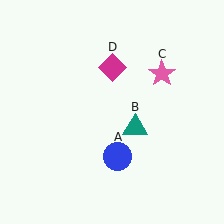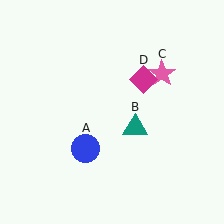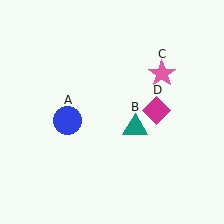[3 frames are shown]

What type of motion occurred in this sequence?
The blue circle (object A), magenta diamond (object D) rotated clockwise around the center of the scene.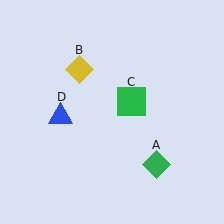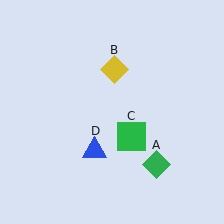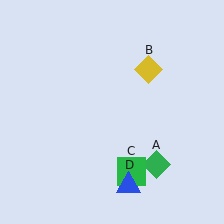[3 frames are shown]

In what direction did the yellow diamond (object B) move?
The yellow diamond (object B) moved right.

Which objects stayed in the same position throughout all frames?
Green diamond (object A) remained stationary.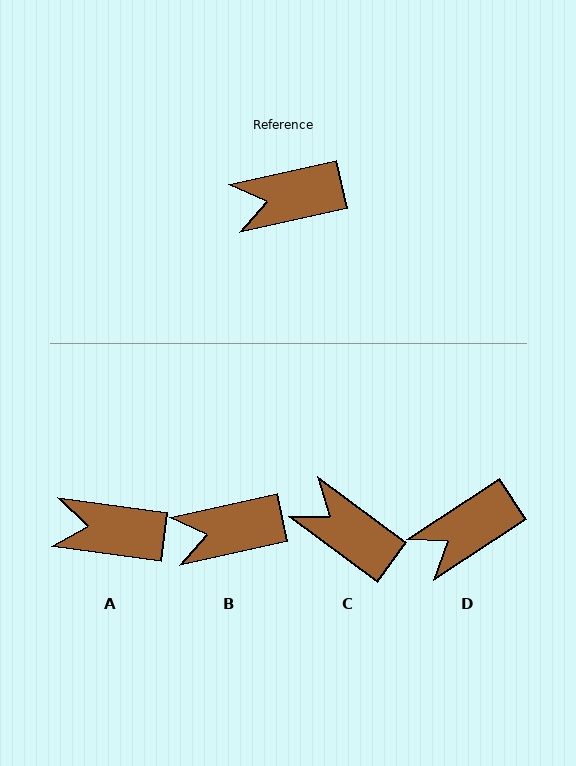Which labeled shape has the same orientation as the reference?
B.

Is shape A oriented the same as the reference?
No, it is off by about 20 degrees.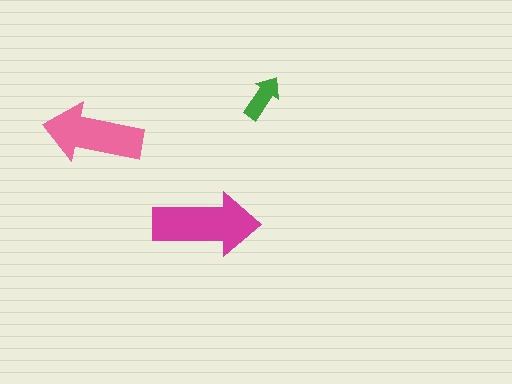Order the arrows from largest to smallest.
the magenta one, the pink one, the green one.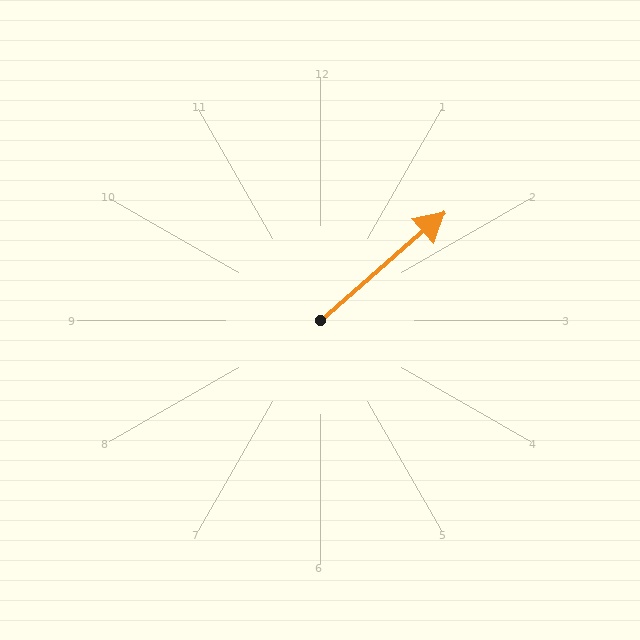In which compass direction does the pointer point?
Northeast.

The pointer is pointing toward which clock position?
Roughly 2 o'clock.